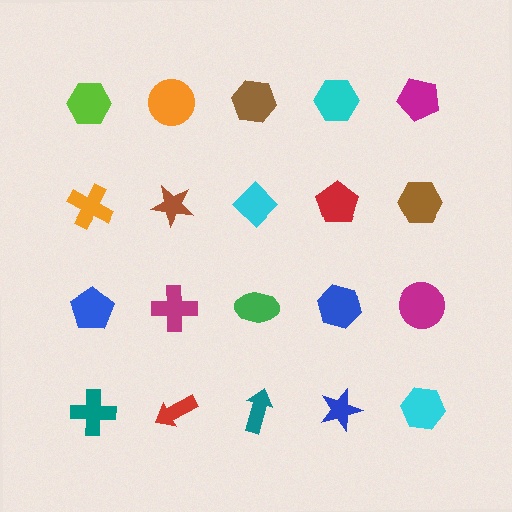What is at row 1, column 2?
An orange circle.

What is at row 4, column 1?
A teal cross.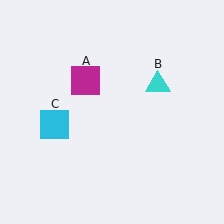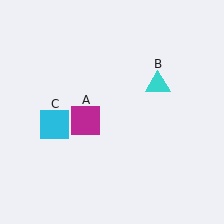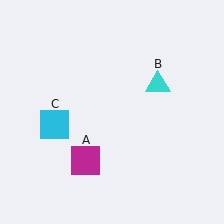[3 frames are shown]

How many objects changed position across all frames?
1 object changed position: magenta square (object A).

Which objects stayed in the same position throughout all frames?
Cyan triangle (object B) and cyan square (object C) remained stationary.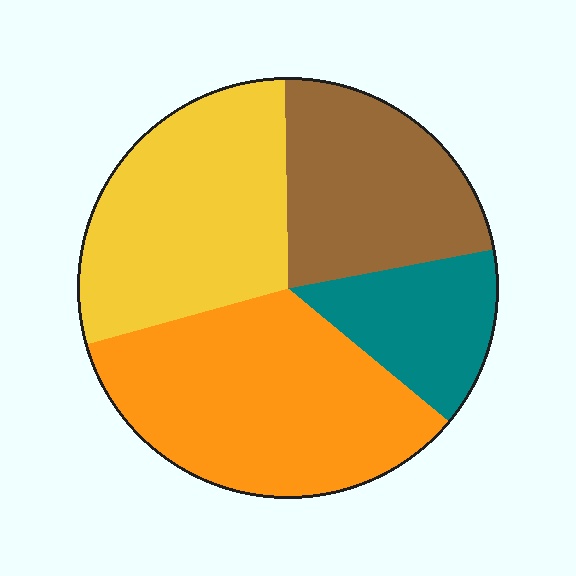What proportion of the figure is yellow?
Yellow covers 29% of the figure.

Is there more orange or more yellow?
Orange.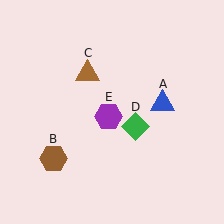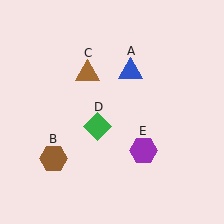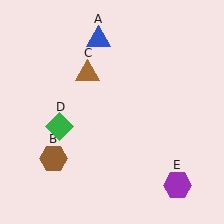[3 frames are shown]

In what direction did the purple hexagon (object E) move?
The purple hexagon (object E) moved down and to the right.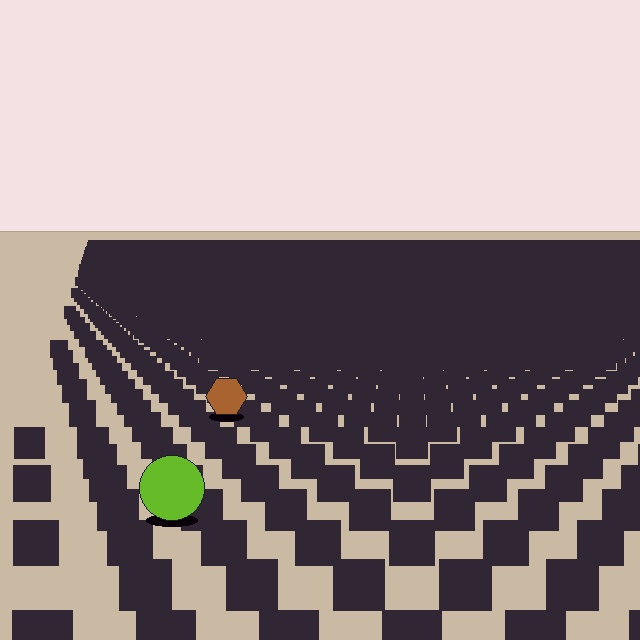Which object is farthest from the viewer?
The brown hexagon is farthest from the viewer. It appears smaller and the ground texture around it is denser.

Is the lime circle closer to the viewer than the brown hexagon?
Yes. The lime circle is closer — you can tell from the texture gradient: the ground texture is coarser near it.